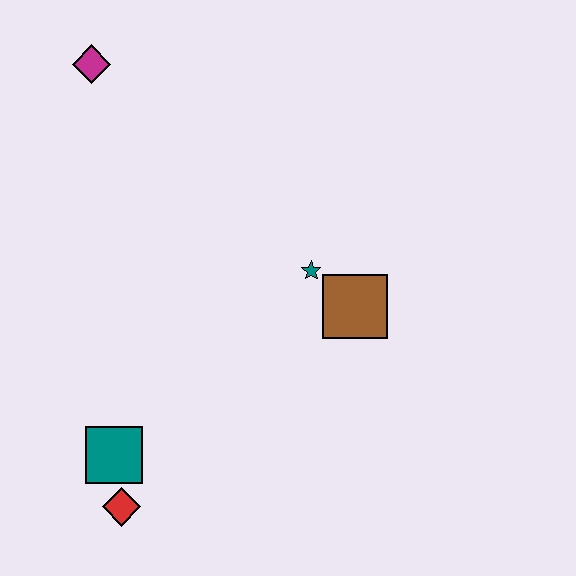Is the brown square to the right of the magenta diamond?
Yes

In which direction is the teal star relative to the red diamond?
The teal star is above the red diamond.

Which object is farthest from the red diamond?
The magenta diamond is farthest from the red diamond.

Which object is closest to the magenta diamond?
The teal star is closest to the magenta diamond.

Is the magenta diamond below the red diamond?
No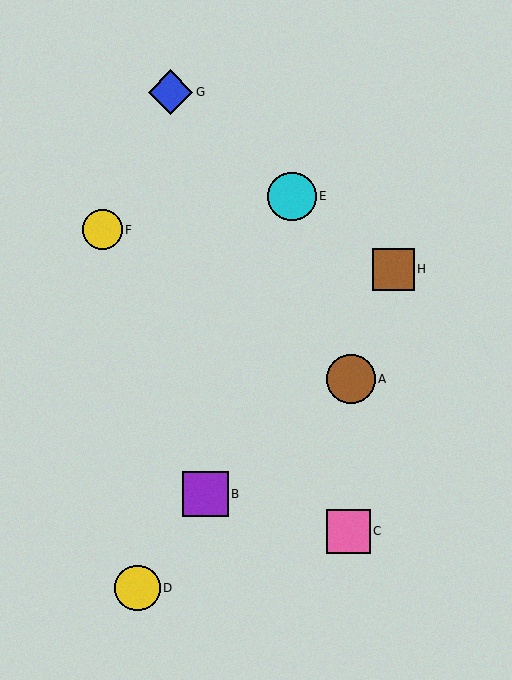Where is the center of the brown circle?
The center of the brown circle is at (351, 379).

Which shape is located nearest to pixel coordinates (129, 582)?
The yellow circle (labeled D) at (137, 588) is nearest to that location.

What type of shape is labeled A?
Shape A is a brown circle.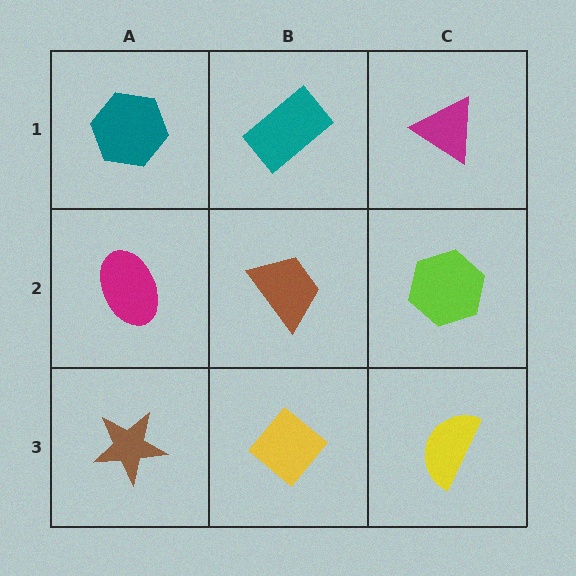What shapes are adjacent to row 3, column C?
A lime hexagon (row 2, column C), a yellow diamond (row 3, column B).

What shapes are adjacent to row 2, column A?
A teal hexagon (row 1, column A), a brown star (row 3, column A), a brown trapezoid (row 2, column B).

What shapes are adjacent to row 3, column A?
A magenta ellipse (row 2, column A), a yellow diamond (row 3, column B).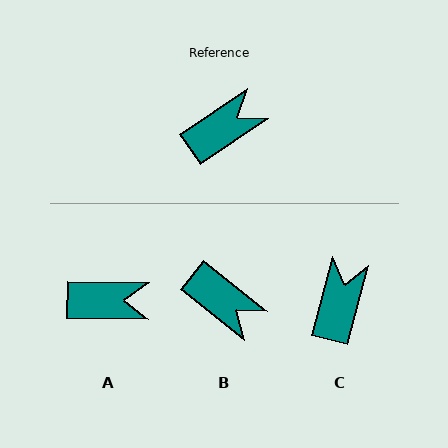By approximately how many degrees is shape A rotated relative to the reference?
Approximately 35 degrees clockwise.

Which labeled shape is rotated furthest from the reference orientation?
B, about 72 degrees away.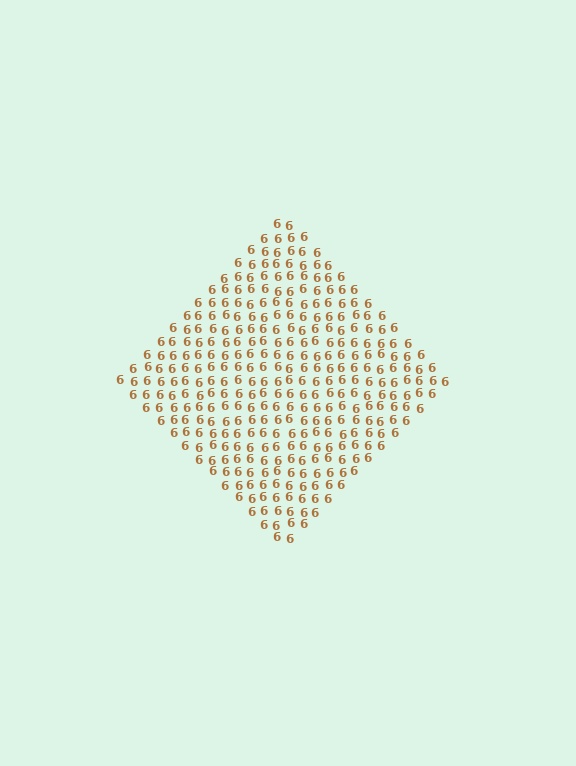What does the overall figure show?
The overall figure shows a diamond.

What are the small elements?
The small elements are digit 6's.